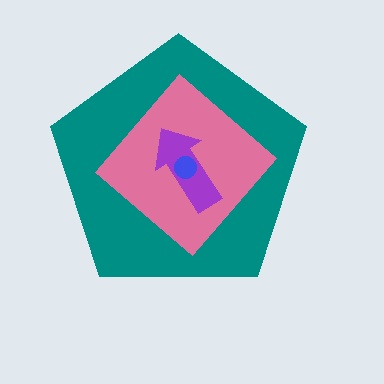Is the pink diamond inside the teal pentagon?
Yes.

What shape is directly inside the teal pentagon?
The pink diamond.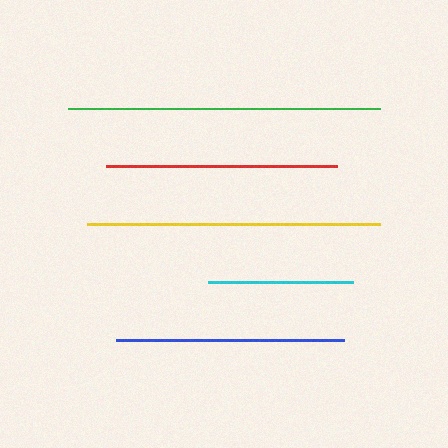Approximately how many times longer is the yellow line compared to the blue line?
The yellow line is approximately 1.3 times the length of the blue line.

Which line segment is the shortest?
The cyan line is the shortest at approximately 145 pixels.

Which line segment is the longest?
The green line is the longest at approximately 311 pixels.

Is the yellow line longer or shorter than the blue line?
The yellow line is longer than the blue line.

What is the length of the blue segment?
The blue segment is approximately 228 pixels long.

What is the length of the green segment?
The green segment is approximately 311 pixels long.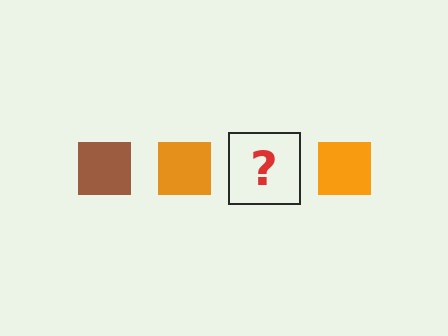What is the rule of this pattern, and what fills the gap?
The rule is that the pattern cycles through brown, orange squares. The gap should be filled with a brown square.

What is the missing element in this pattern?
The missing element is a brown square.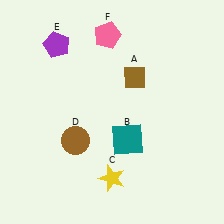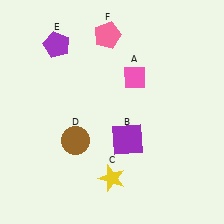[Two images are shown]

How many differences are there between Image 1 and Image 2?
There are 2 differences between the two images.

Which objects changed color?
A changed from brown to pink. B changed from teal to purple.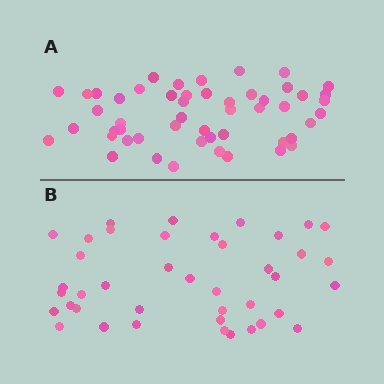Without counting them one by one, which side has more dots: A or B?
Region A (the top region) has more dots.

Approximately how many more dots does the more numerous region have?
Region A has roughly 10 or so more dots than region B.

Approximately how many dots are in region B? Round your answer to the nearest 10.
About 40 dots. (The exact count is 41, which rounds to 40.)